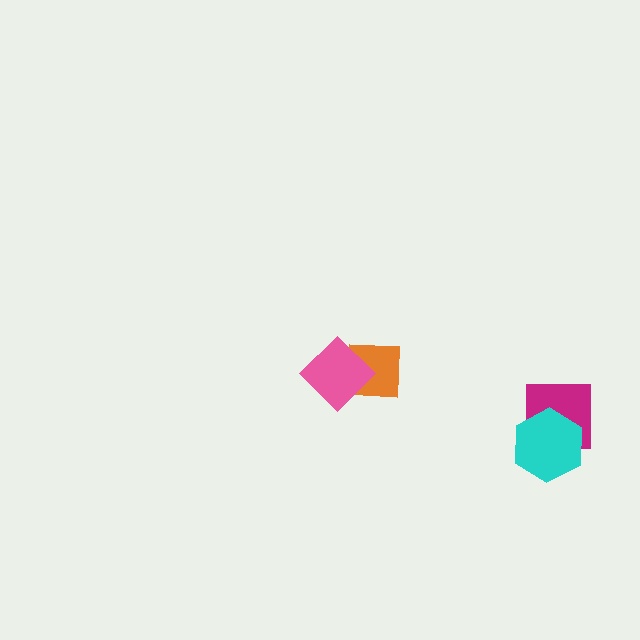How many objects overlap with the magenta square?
1 object overlaps with the magenta square.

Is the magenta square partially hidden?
Yes, it is partially covered by another shape.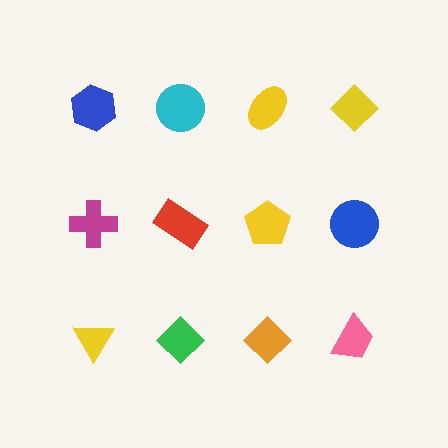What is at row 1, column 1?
A blue hexagon.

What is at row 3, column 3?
An orange diamond.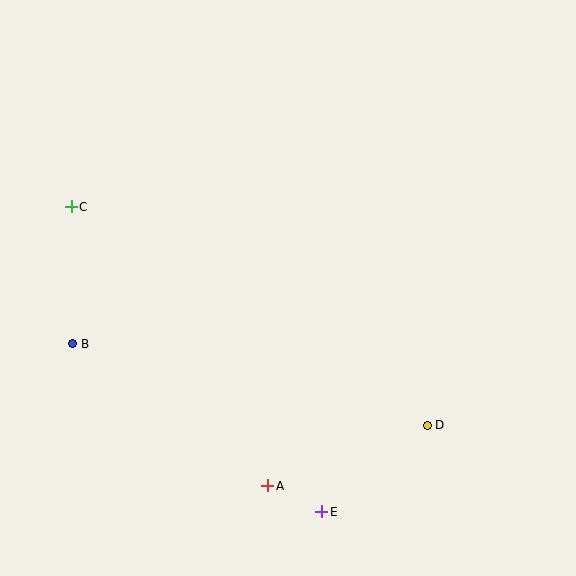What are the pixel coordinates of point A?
Point A is at (268, 486).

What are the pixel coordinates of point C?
Point C is at (71, 207).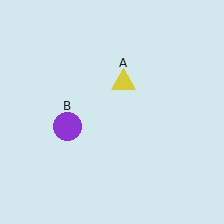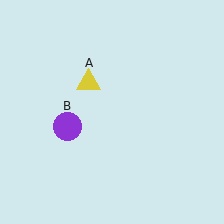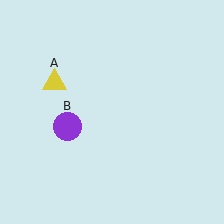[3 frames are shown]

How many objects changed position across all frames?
1 object changed position: yellow triangle (object A).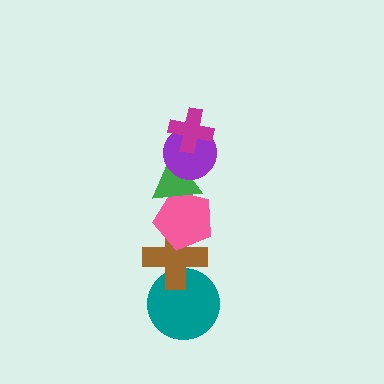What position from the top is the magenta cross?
The magenta cross is 1st from the top.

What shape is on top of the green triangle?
The purple circle is on top of the green triangle.